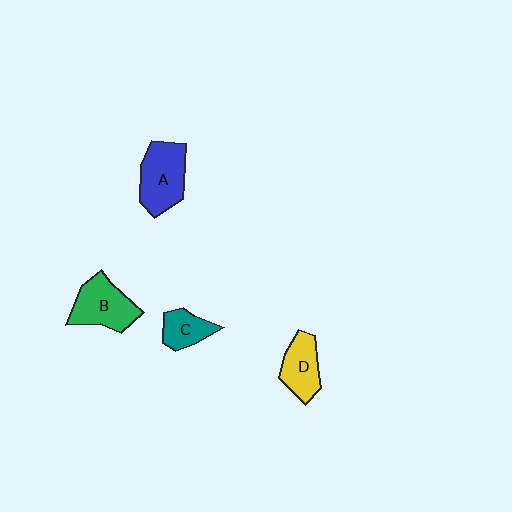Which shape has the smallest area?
Shape C (teal).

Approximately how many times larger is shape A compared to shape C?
Approximately 1.8 times.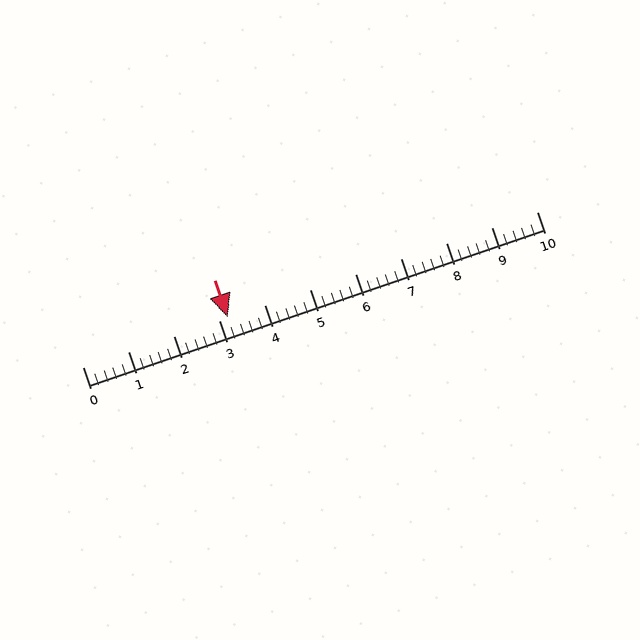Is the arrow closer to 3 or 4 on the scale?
The arrow is closer to 3.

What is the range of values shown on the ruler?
The ruler shows values from 0 to 10.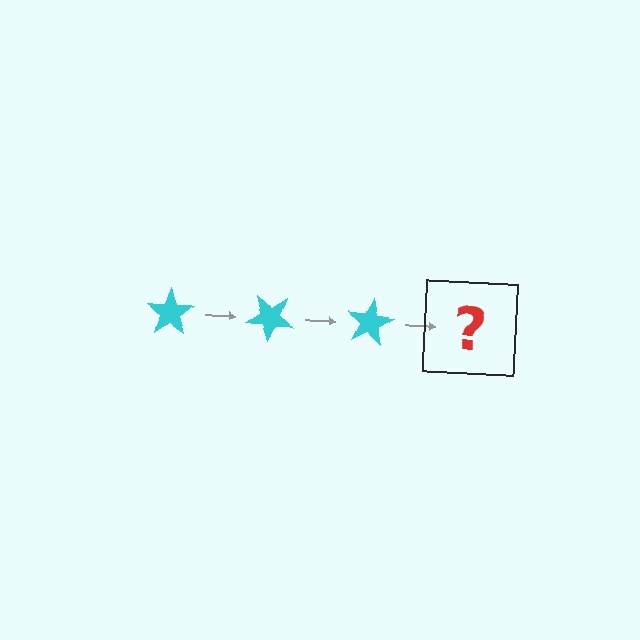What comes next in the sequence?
The next element should be a cyan star rotated 120 degrees.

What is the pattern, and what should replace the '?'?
The pattern is that the star rotates 40 degrees each step. The '?' should be a cyan star rotated 120 degrees.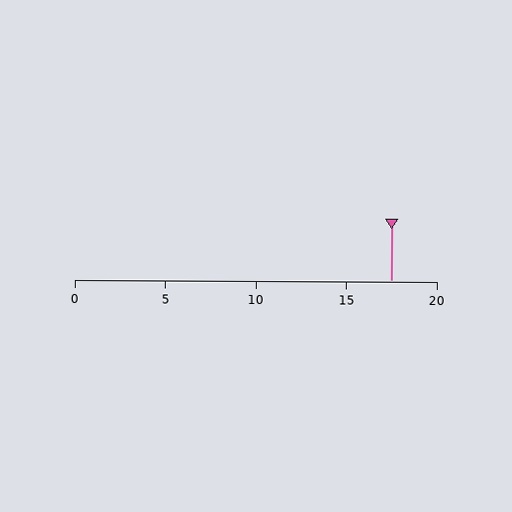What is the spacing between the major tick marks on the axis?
The major ticks are spaced 5 apart.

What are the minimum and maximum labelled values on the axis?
The axis runs from 0 to 20.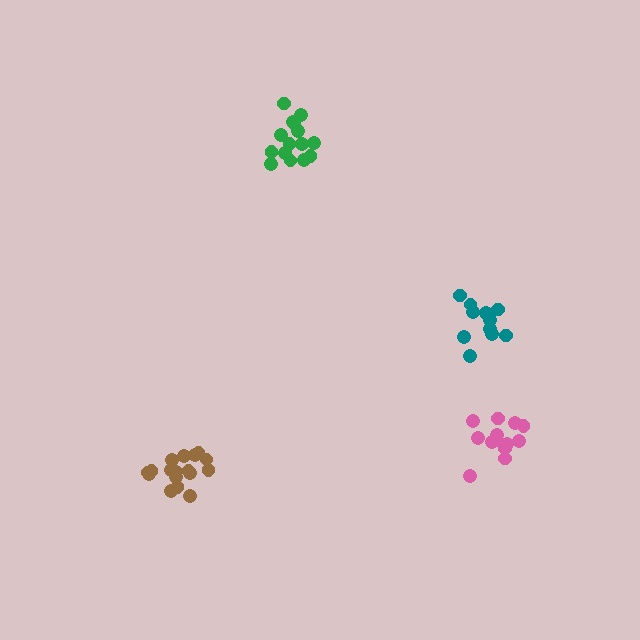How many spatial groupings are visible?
There are 4 spatial groupings.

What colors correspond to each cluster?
The clusters are colored: teal, brown, green, pink.